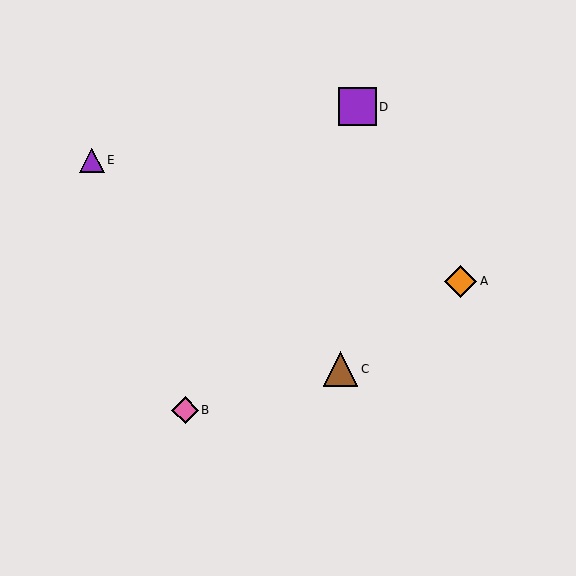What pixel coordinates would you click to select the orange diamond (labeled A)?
Click at (460, 281) to select the orange diamond A.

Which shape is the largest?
The purple square (labeled D) is the largest.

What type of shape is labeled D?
Shape D is a purple square.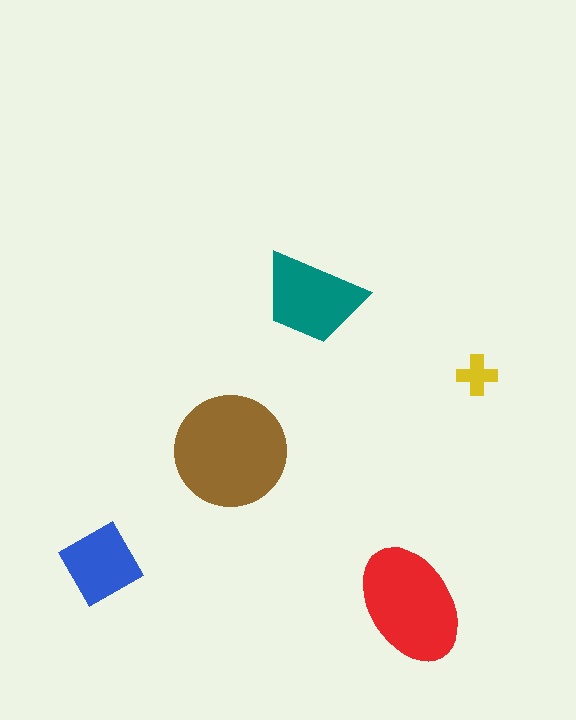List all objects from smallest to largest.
The yellow cross, the blue diamond, the teal trapezoid, the red ellipse, the brown circle.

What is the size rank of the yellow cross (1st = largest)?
5th.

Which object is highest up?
The teal trapezoid is topmost.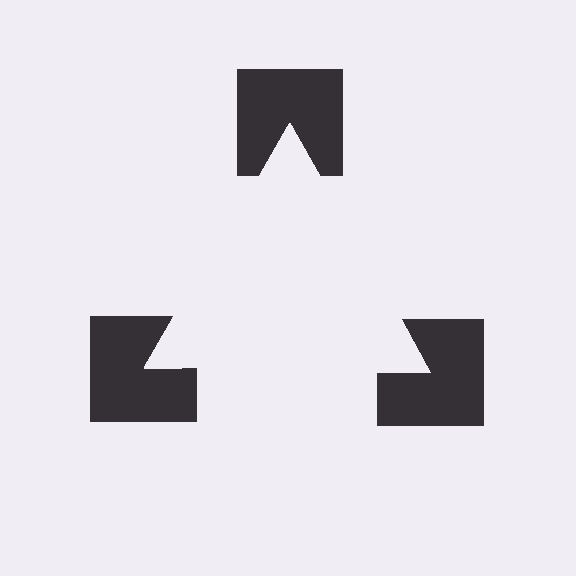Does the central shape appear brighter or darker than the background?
It typically appears slightly brighter than the background, even though no actual brightness change is drawn.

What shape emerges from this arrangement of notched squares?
An illusory triangle — its edges are inferred from the aligned wedge cuts in the notched squares, not physically drawn.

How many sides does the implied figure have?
3 sides.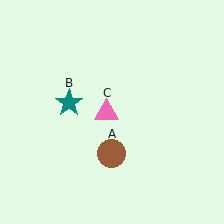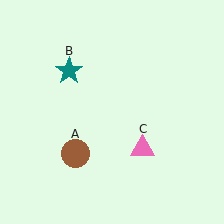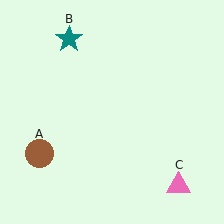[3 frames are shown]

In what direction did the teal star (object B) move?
The teal star (object B) moved up.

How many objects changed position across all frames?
3 objects changed position: brown circle (object A), teal star (object B), pink triangle (object C).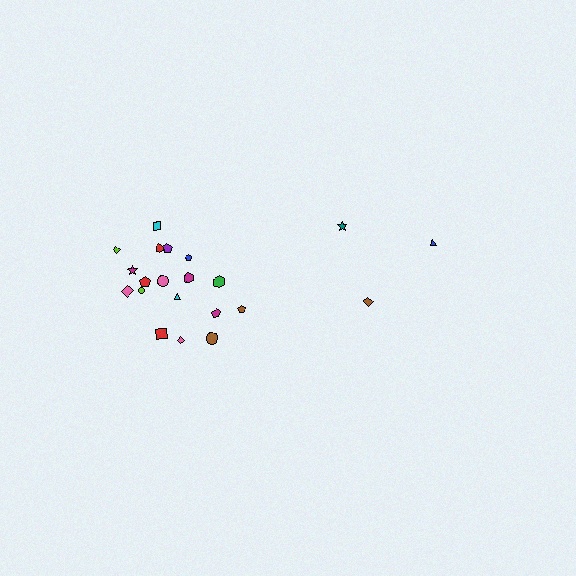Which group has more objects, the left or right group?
The left group.